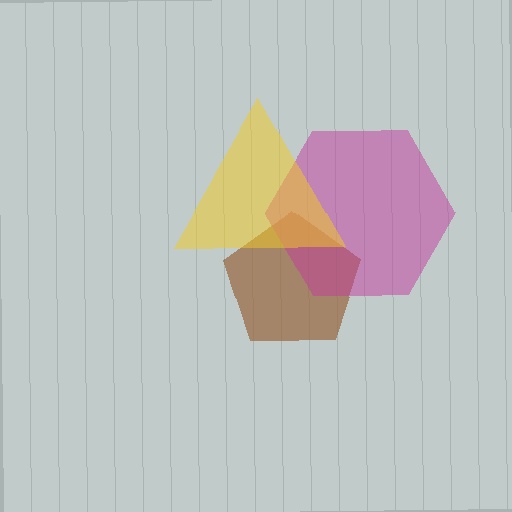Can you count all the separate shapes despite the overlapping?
Yes, there are 3 separate shapes.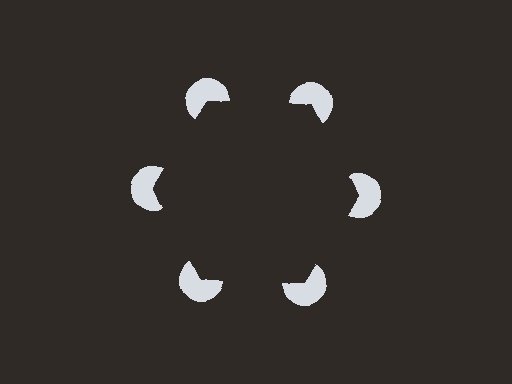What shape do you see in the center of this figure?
An illusory hexagon — its edges are inferred from the aligned wedge cuts in the pac-man discs, not physically drawn.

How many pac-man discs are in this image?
There are 6 — one at each vertex of the illusory hexagon.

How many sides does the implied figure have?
6 sides.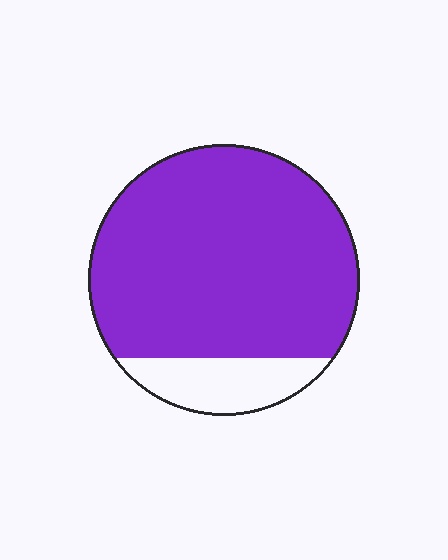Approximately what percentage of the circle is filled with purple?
Approximately 85%.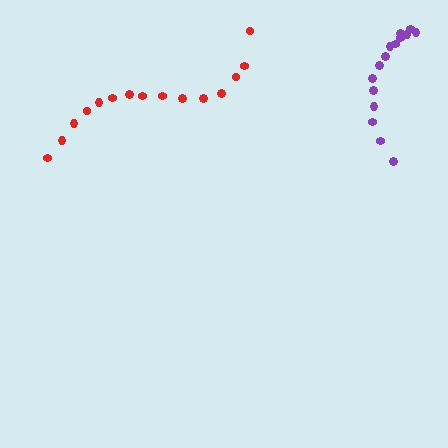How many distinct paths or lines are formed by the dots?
There are 2 distinct paths.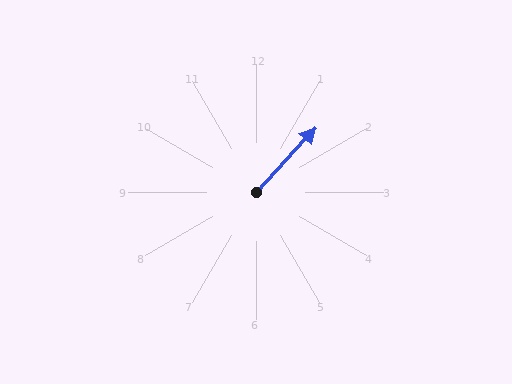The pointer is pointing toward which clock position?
Roughly 1 o'clock.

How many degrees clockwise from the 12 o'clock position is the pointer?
Approximately 43 degrees.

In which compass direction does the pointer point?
Northeast.